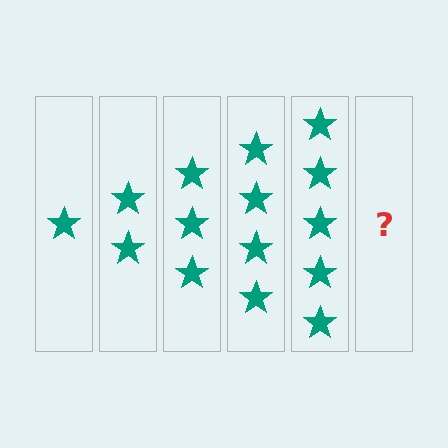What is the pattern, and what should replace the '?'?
The pattern is that each step adds one more star. The '?' should be 6 stars.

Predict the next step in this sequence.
The next step is 6 stars.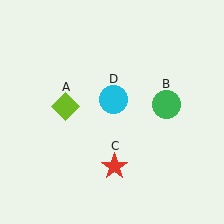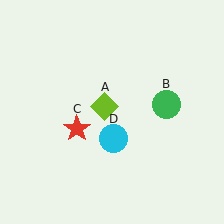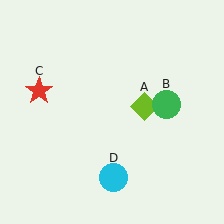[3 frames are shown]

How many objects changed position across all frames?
3 objects changed position: lime diamond (object A), red star (object C), cyan circle (object D).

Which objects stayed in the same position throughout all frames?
Green circle (object B) remained stationary.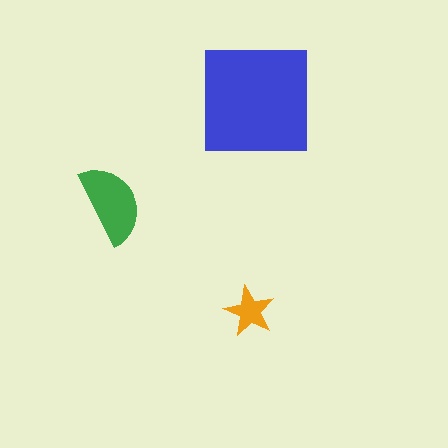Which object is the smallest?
The orange star.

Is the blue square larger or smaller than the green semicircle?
Larger.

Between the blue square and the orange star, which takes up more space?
The blue square.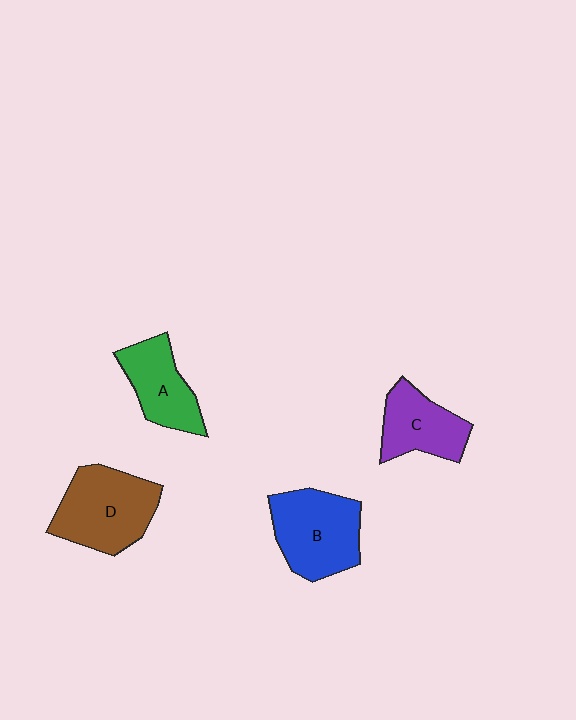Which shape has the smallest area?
Shape C (purple).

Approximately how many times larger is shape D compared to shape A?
Approximately 1.4 times.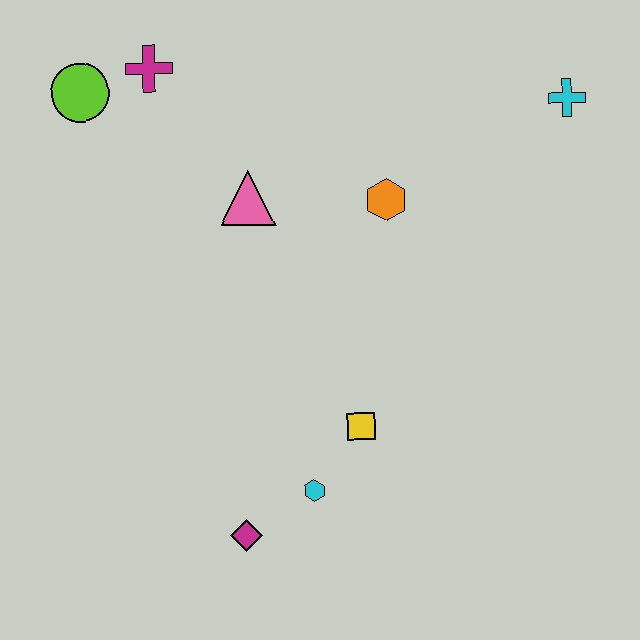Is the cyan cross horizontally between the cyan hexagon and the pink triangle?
No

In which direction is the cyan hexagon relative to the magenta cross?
The cyan hexagon is below the magenta cross.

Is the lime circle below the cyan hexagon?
No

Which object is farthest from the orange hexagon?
The magenta diamond is farthest from the orange hexagon.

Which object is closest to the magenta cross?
The lime circle is closest to the magenta cross.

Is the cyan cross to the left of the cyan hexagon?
No